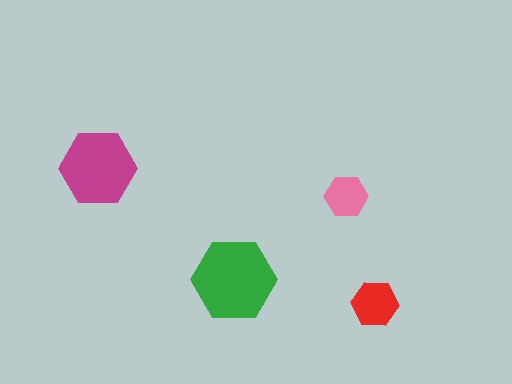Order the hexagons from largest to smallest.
the green one, the magenta one, the red one, the pink one.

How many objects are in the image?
There are 4 objects in the image.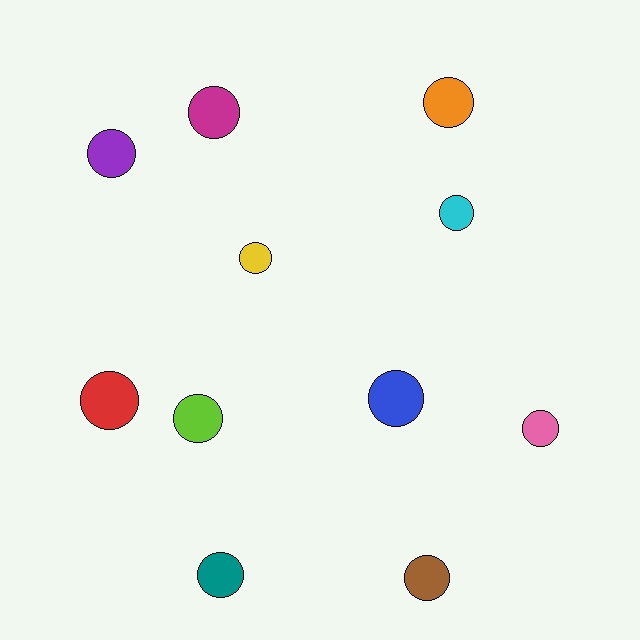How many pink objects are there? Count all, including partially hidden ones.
There is 1 pink object.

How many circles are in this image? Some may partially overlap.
There are 11 circles.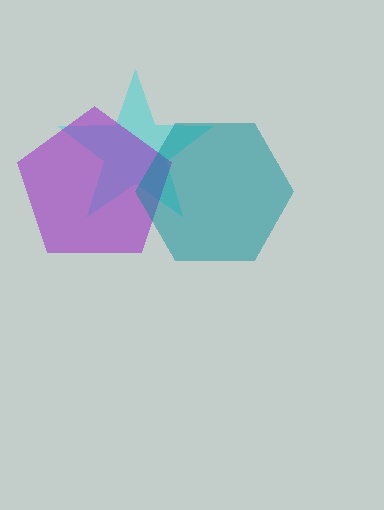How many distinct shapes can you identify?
There are 3 distinct shapes: a cyan star, a purple pentagon, a teal hexagon.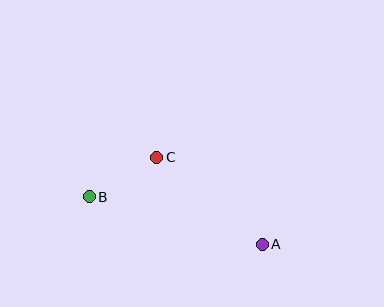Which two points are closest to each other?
Points B and C are closest to each other.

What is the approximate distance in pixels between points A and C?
The distance between A and C is approximately 137 pixels.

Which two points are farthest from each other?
Points A and B are farthest from each other.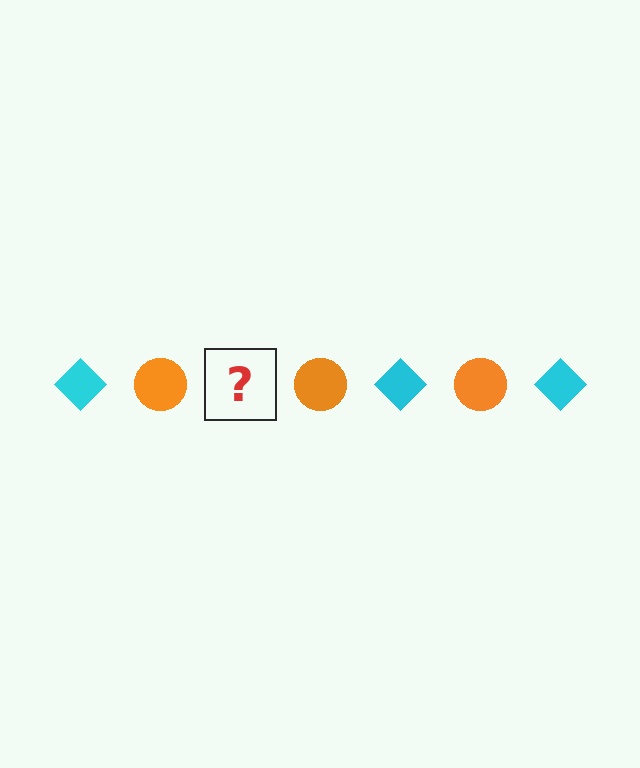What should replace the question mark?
The question mark should be replaced with a cyan diamond.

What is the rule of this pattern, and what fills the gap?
The rule is that the pattern alternates between cyan diamond and orange circle. The gap should be filled with a cyan diamond.